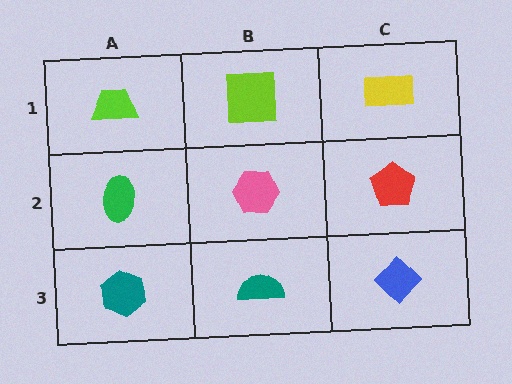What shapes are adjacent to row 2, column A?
A lime trapezoid (row 1, column A), a teal hexagon (row 3, column A), a pink hexagon (row 2, column B).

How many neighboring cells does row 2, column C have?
3.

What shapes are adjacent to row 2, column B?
A lime square (row 1, column B), a teal semicircle (row 3, column B), a green ellipse (row 2, column A), a red pentagon (row 2, column C).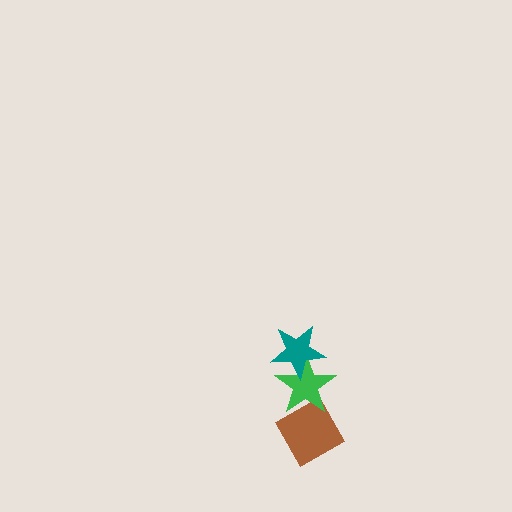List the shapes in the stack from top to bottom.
From top to bottom: the teal star, the green star, the brown diamond.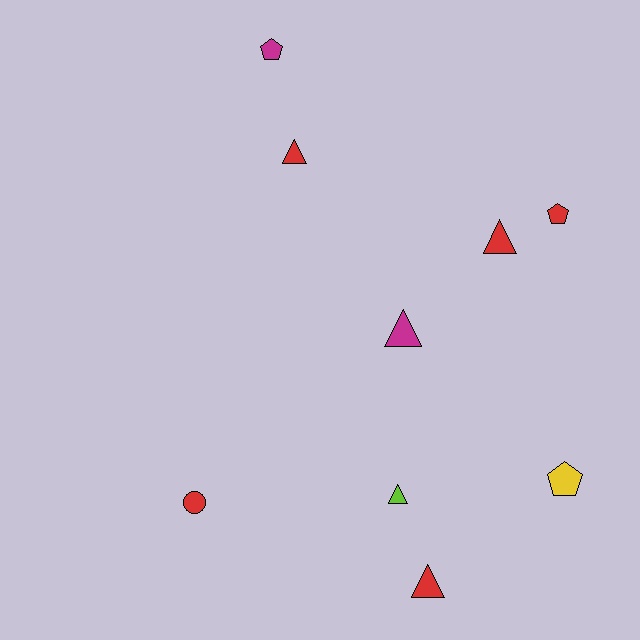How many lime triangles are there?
There is 1 lime triangle.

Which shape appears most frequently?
Triangle, with 5 objects.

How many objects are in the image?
There are 9 objects.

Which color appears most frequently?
Red, with 5 objects.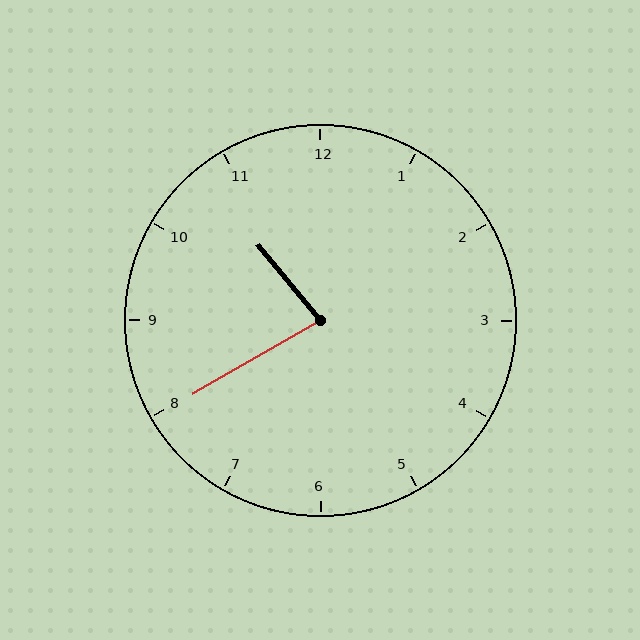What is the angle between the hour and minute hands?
Approximately 80 degrees.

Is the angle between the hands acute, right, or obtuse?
It is acute.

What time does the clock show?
10:40.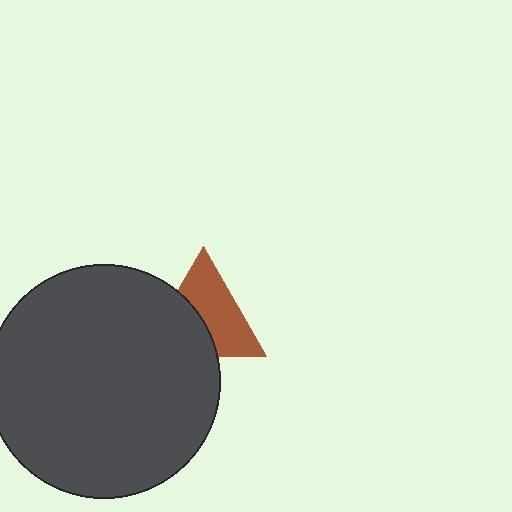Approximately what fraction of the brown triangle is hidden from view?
Roughly 42% of the brown triangle is hidden behind the dark gray circle.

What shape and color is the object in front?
The object in front is a dark gray circle.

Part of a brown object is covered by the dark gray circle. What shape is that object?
It is a triangle.